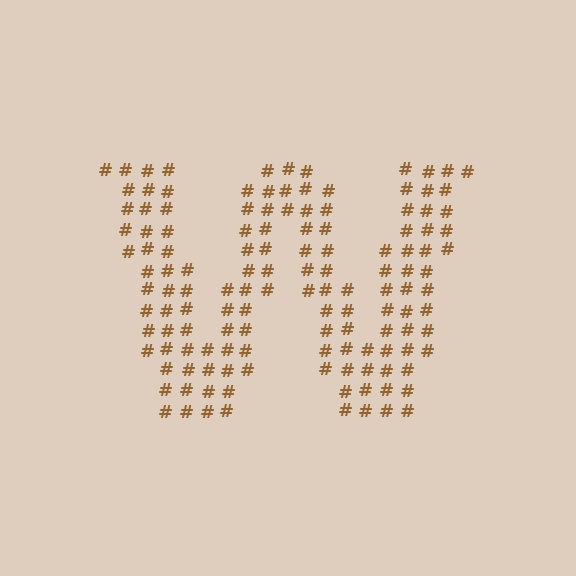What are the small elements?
The small elements are hash symbols.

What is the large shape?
The large shape is the letter W.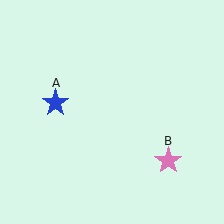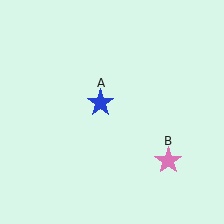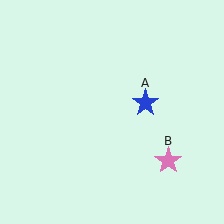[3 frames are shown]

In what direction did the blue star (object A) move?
The blue star (object A) moved right.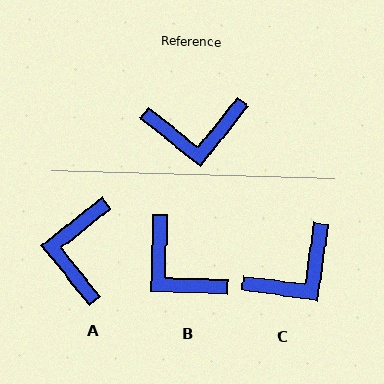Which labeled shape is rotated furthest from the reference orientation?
A, about 103 degrees away.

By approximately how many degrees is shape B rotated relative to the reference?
Approximately 53 degrees clockwise.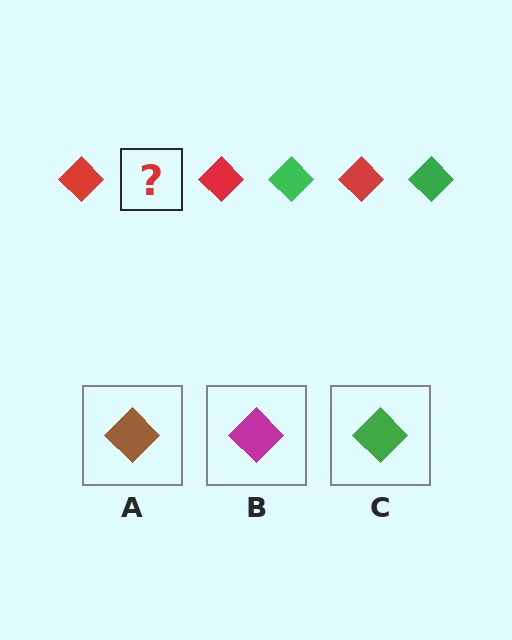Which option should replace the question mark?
Option C.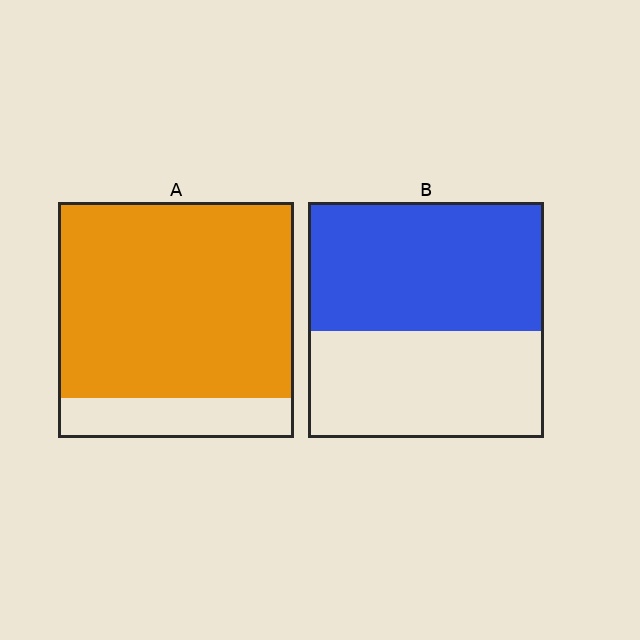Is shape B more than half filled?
Yes.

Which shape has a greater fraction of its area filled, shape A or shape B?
Shape A.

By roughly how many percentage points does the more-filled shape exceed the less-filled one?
By roughly 30 percentage points (A over B).